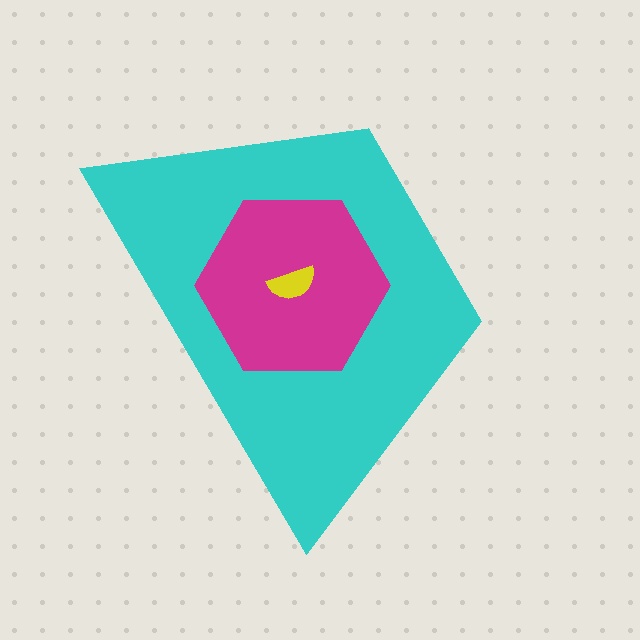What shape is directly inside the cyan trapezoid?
The magenta hexagon.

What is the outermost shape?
The cyan trapezoid.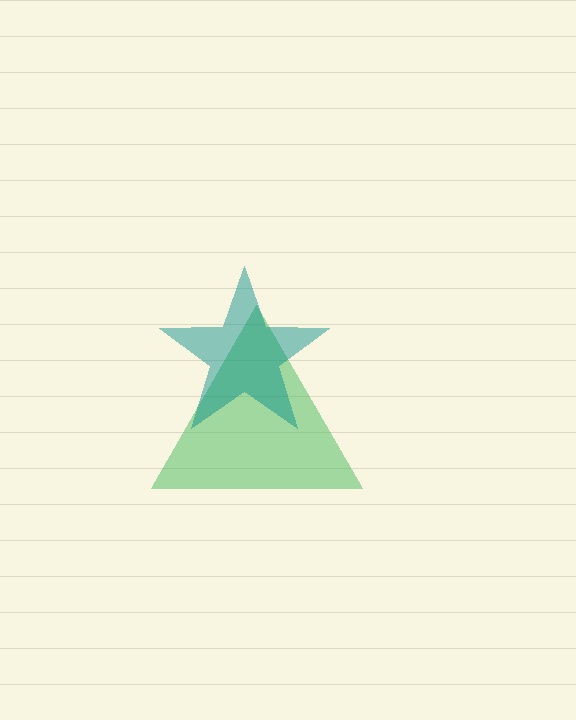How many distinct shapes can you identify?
There are 2 distinct shapes: a green triangle, a teal star.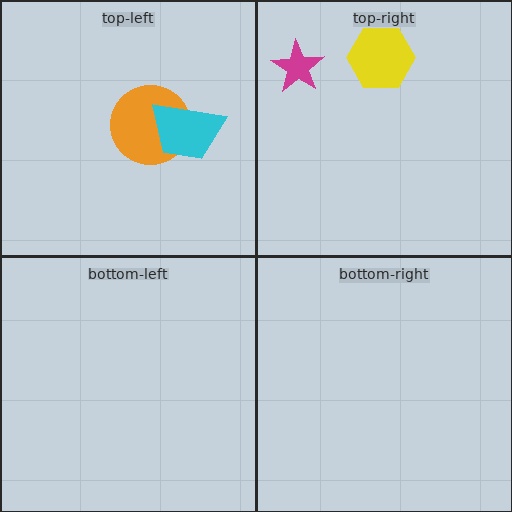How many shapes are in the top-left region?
2.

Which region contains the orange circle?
The top-left region.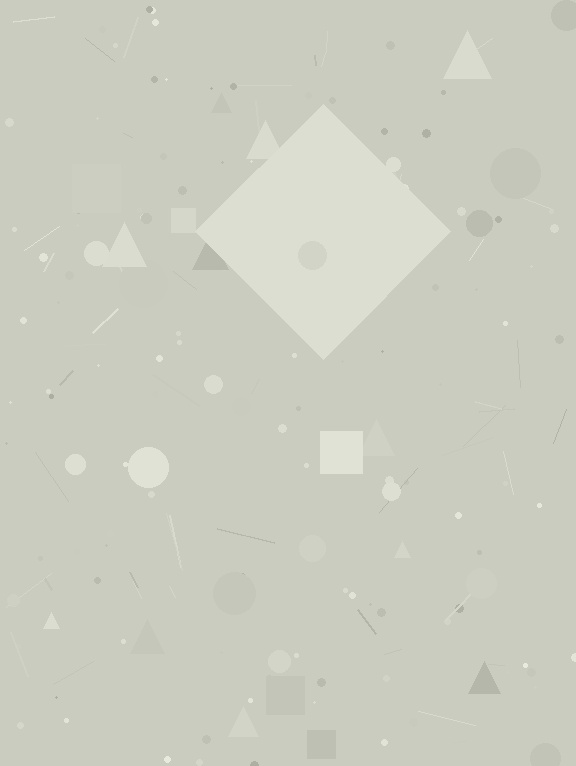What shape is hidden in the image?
A diamond is hidden in the image.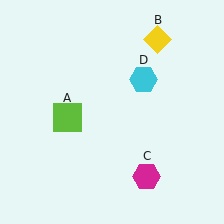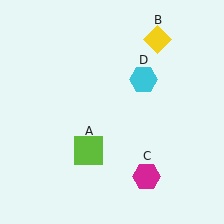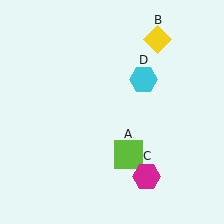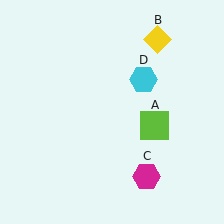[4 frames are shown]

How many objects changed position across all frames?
1 object changed position: lime square (object A).